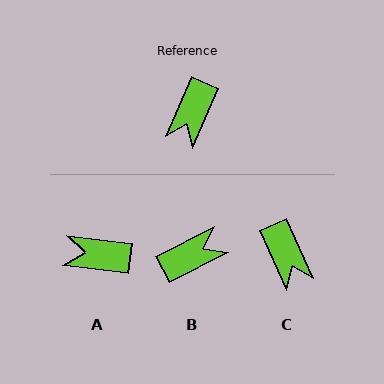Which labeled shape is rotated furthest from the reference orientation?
B, about 141 degrees away.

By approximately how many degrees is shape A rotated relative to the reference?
Approximately 73 degrees clockwise.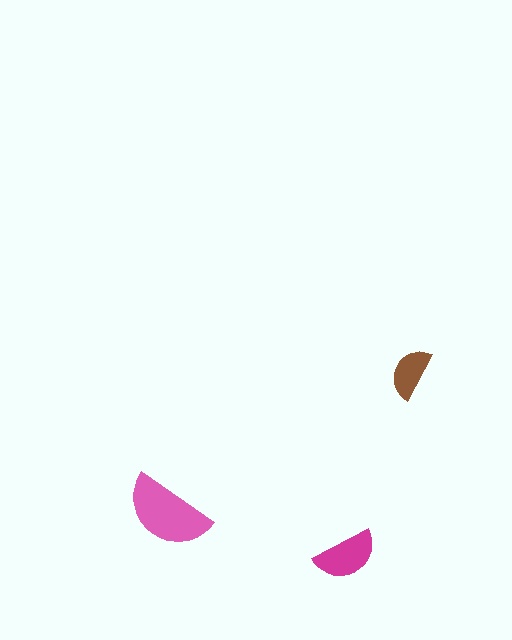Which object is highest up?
The brown semicircle is topmost.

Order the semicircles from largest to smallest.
the pink one, the magenta one, the brown one.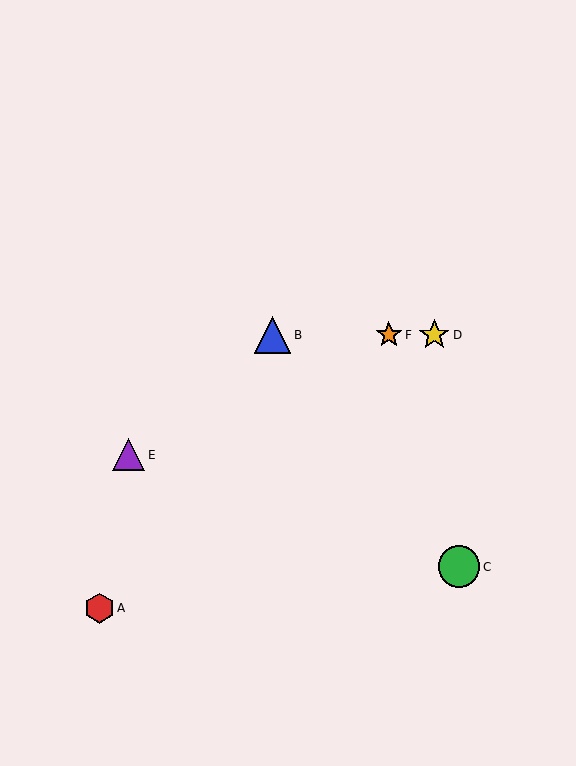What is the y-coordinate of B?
Object B is at y≈335.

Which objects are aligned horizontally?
Objects B, D, F are aligned horizontally.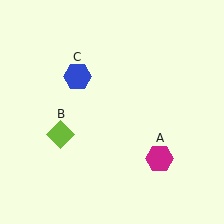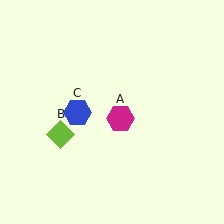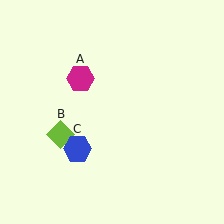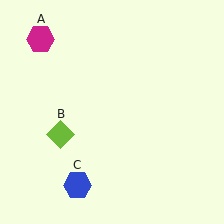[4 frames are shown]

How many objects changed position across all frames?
2 objects changed position: magenta hexagon (object A), blue hexagon (object C).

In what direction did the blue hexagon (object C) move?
The blue hexagon (object C) moved down.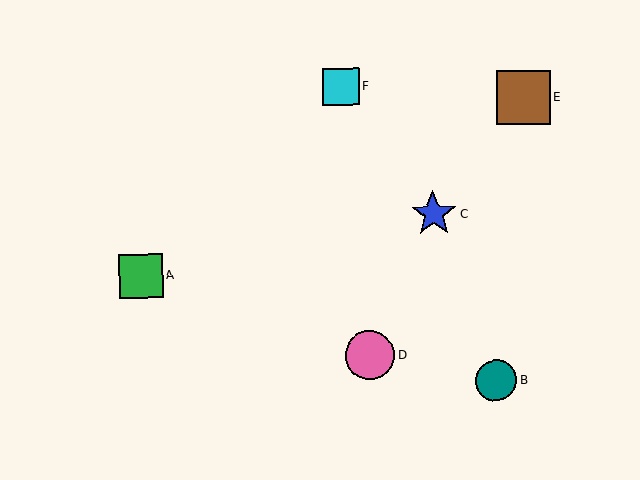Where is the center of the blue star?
The center of the blue star is at (434, 214).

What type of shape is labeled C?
Shape C is a blue star.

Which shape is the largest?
The brown square (labeled E) is the largest.